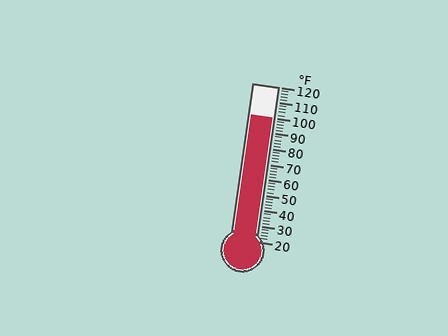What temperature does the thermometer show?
The thermometer shows approximately 100°F.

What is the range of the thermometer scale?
The thermometer scale ranges from 20°F to 120°F.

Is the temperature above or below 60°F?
The temperature is above 60°F.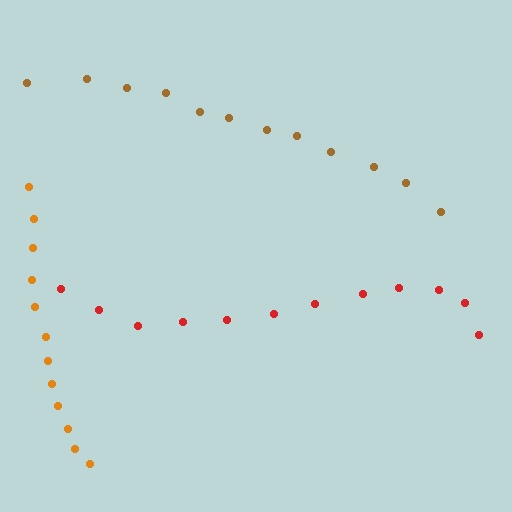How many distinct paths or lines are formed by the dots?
There are 3 distinct paths.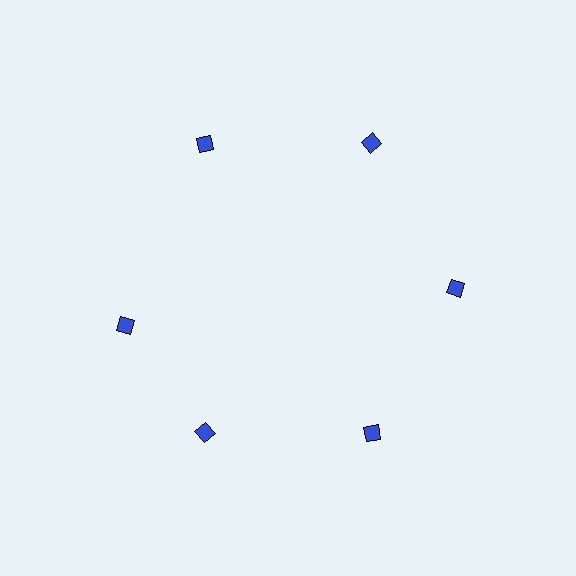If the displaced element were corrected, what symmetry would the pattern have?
It would have 6-fold rotational symmetry — the pattern would map onto itself every 60 degrees.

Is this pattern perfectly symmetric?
No. The 6 blue diamonds are arranged in a ring, but one element near the 9 o'clock position is rotated out of alignment along the ring, breaking the 6-fold rotational symmetry.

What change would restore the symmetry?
The symmetry would be restored by rotating it back into even spacing with its neighbors so that all 6 diamonds sit at equal angles and equal distance from the center.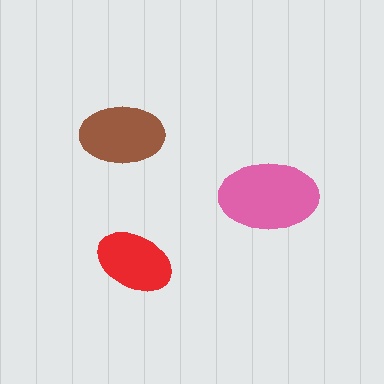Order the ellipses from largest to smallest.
the pink one, the brown one, the red one.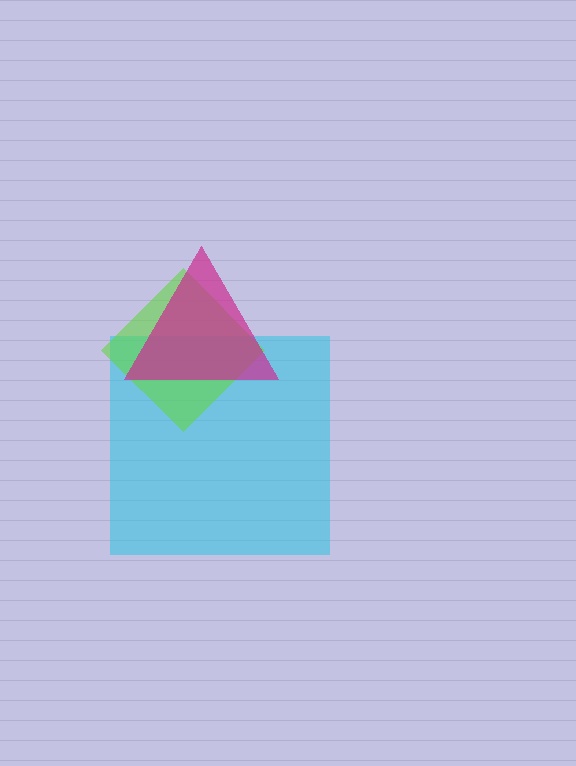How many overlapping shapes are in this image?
There are 3 overlapping shapes in the image.